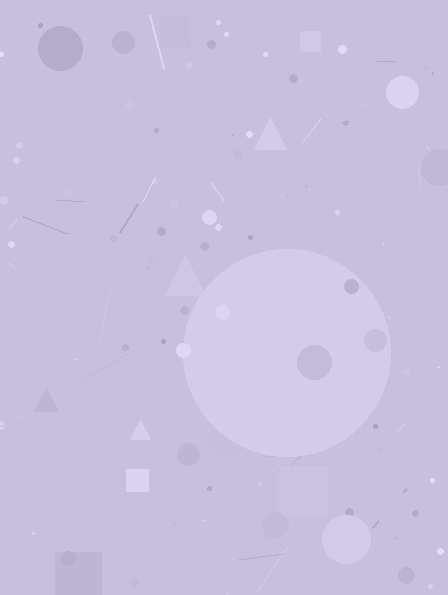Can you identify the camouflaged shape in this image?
The camouflaged shape is a circle.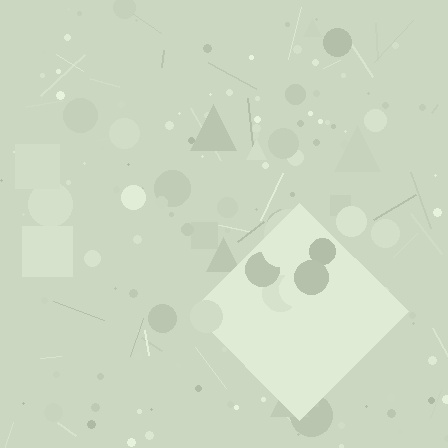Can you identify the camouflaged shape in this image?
The camouflaged shape is a diamond.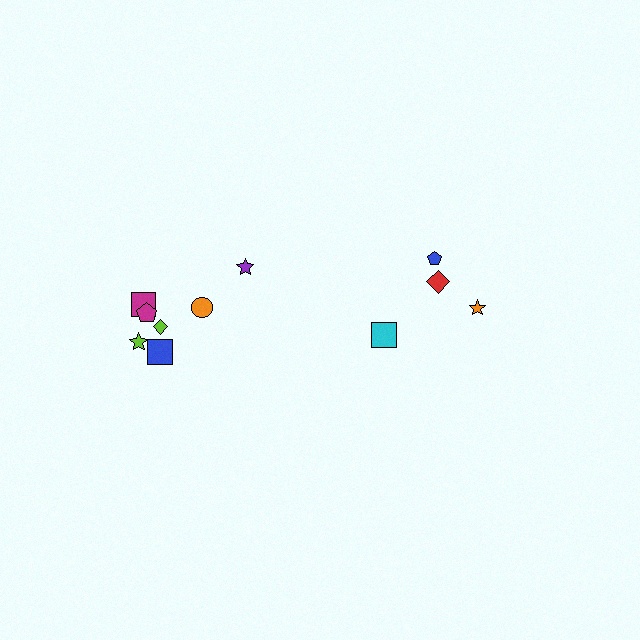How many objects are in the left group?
There are 7 objects.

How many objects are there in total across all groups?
There are 11 objects.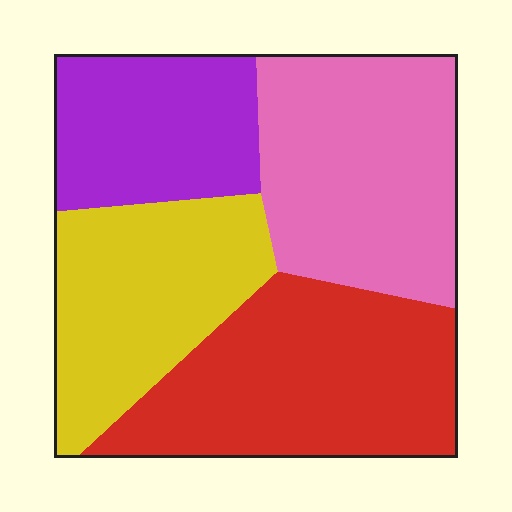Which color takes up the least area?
Purple, at roughly 20%.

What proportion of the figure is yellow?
Yellow covers 23% of the figure.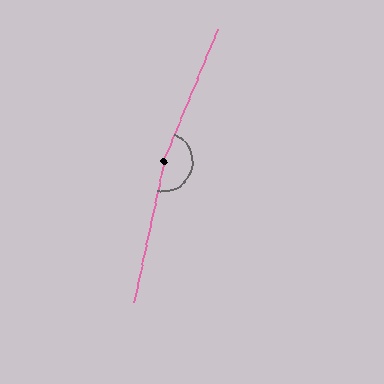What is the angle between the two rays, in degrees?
Approximately 170 degrees.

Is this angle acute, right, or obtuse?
It is obtuse.